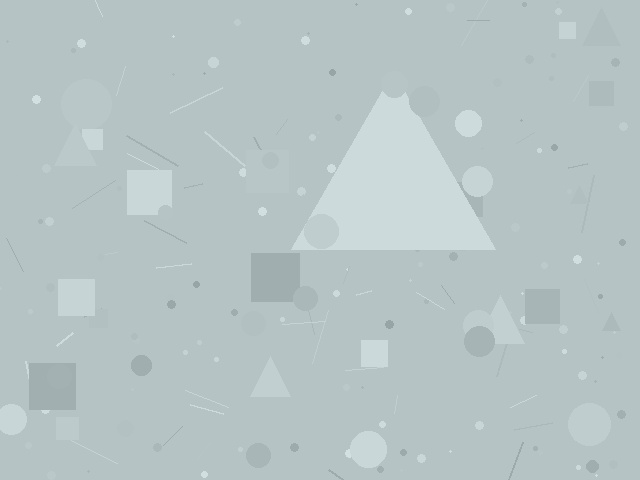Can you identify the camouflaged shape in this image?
The camouflaged shape is a triangle.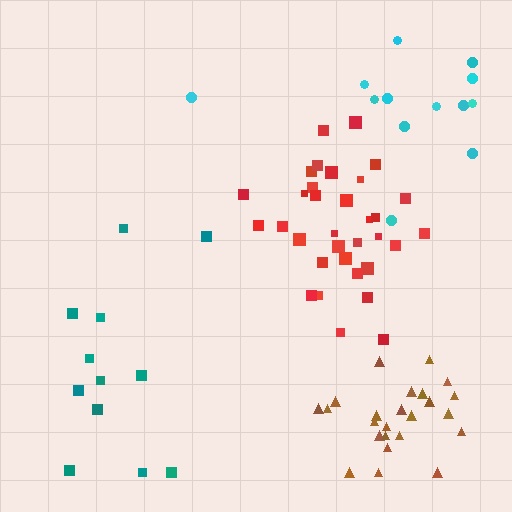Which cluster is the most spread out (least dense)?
Teal.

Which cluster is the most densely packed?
Brown.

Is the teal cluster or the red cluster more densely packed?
Red.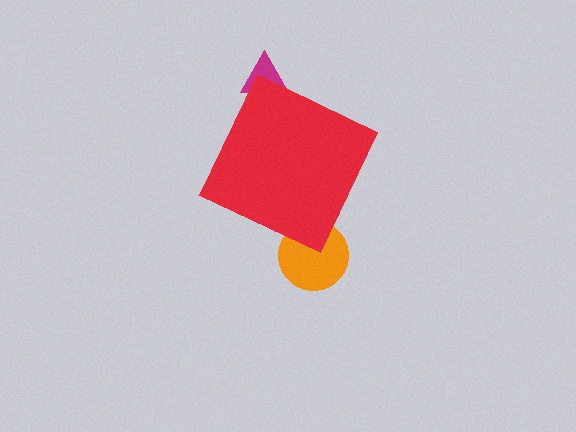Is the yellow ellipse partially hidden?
Yes, the yellow ellipse is partially hidden behind the red diamond.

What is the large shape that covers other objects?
A red diamond.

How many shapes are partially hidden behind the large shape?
3 shapes are partially hidden.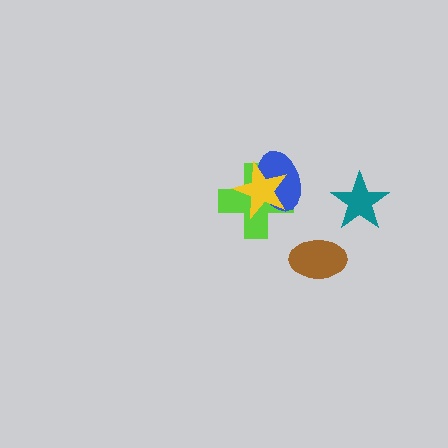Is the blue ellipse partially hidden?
Yes, it is partially covered by another shape.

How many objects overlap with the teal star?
0 objects overlap with the teal star.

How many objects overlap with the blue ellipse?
2 objects overlap with the blue ellipse.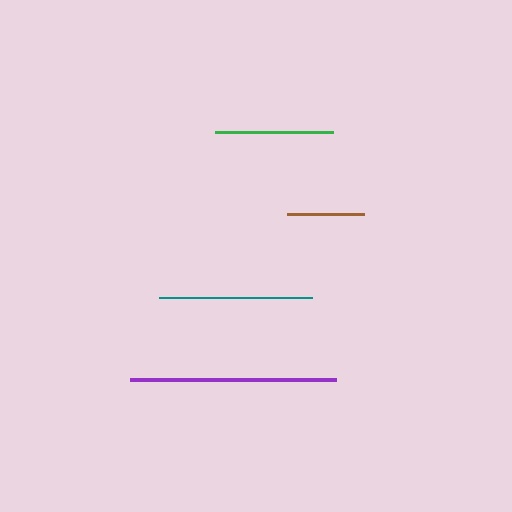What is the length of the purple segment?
The purple segment is approximately 206 pixels long.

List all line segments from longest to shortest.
From longest to shortest: purple, teal, green, brown.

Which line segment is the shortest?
The brown line is the shortest at approximately 77 pixels.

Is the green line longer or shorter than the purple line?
The purple line is longer than the green line.